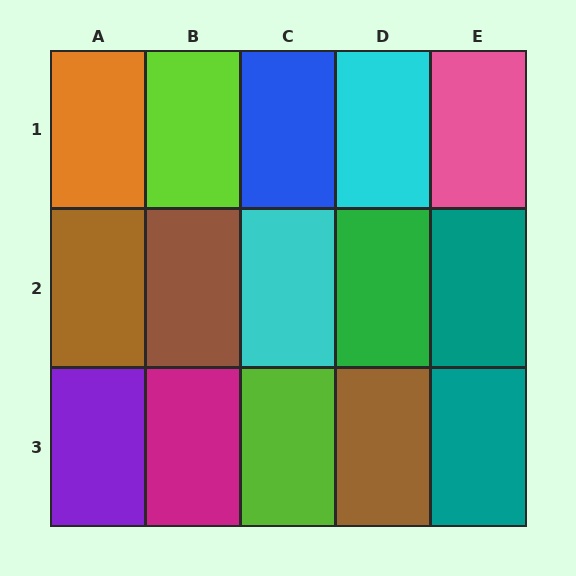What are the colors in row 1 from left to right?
Orange, lime, blue, cyan, pink.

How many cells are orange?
1 cell is orange.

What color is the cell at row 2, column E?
Teal.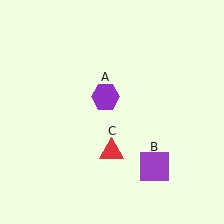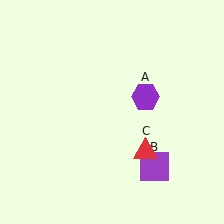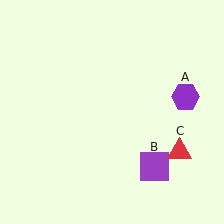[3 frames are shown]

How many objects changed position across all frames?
2 objects changed position: purple hexagon (object A), red triangle (object C).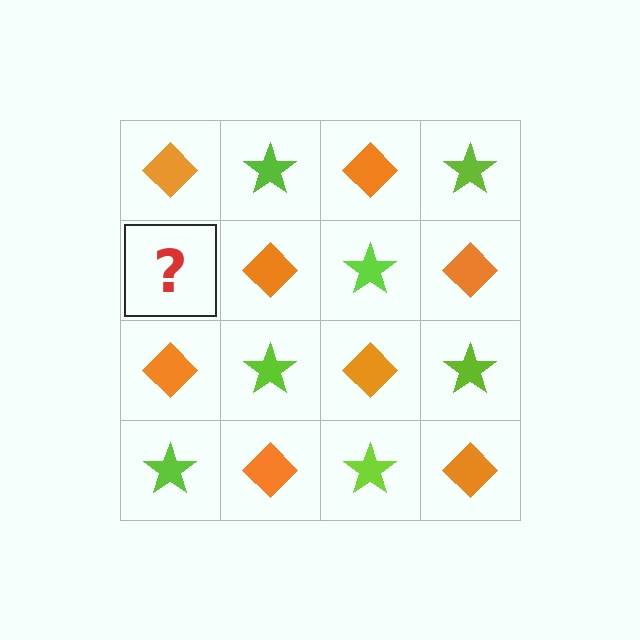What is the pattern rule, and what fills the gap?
The rule is that it alternates orange diamond and lime star in a checkerboard pattern. The gap should be filled with a lime star.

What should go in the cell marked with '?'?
The missing cell should contain a lime star.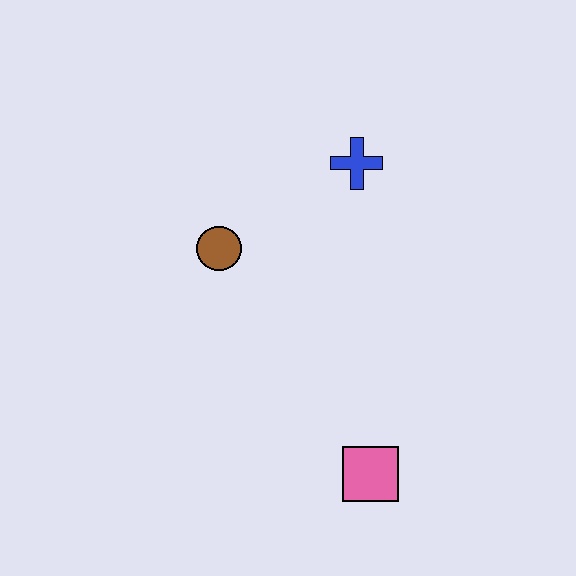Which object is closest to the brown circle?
The blue cross is closest to the brown circle.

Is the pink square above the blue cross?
No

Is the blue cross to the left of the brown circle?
No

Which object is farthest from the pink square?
The blue cross is farthest from the pink square.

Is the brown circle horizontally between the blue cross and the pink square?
No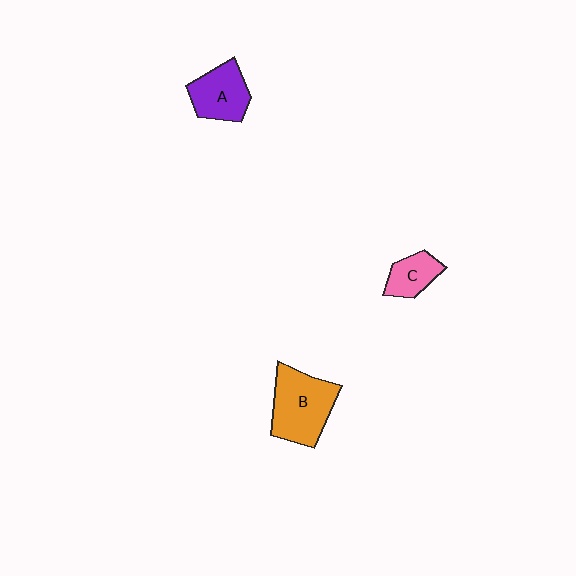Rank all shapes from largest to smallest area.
From largest to smallest: B (orange), A (purple), C (pink).